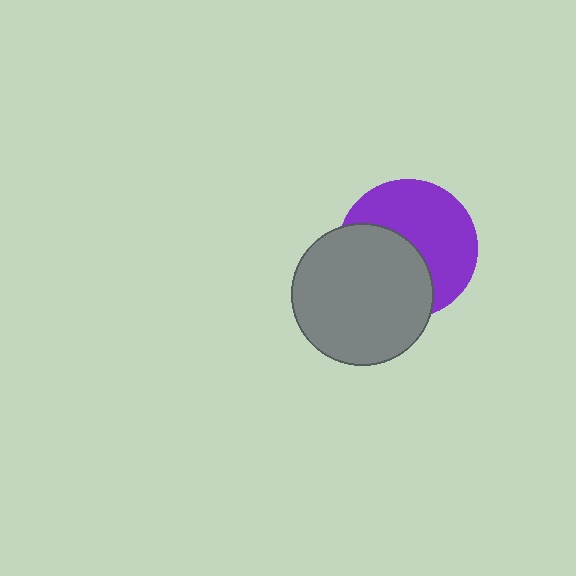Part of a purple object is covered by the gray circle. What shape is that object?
It is a circle.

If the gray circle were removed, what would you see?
You would see the complete purple circle.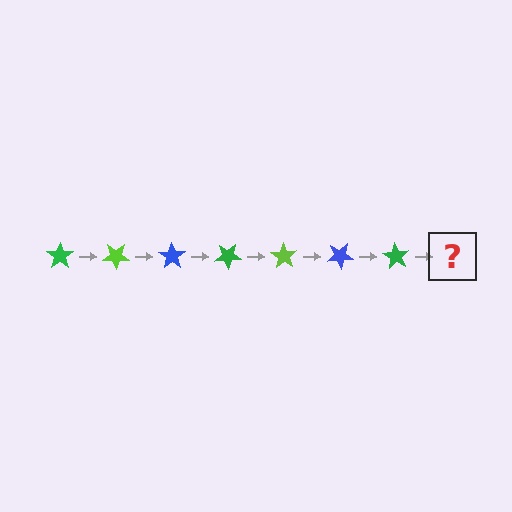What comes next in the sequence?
The next element should be a lime star, rotated 245 degrees from the start.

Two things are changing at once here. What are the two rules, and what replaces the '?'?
The two rules are that it rotates 35 degrees each step and the color cycles through green, lime, and blue. The '?' should be a lime star, rotated 245 degrees from the start.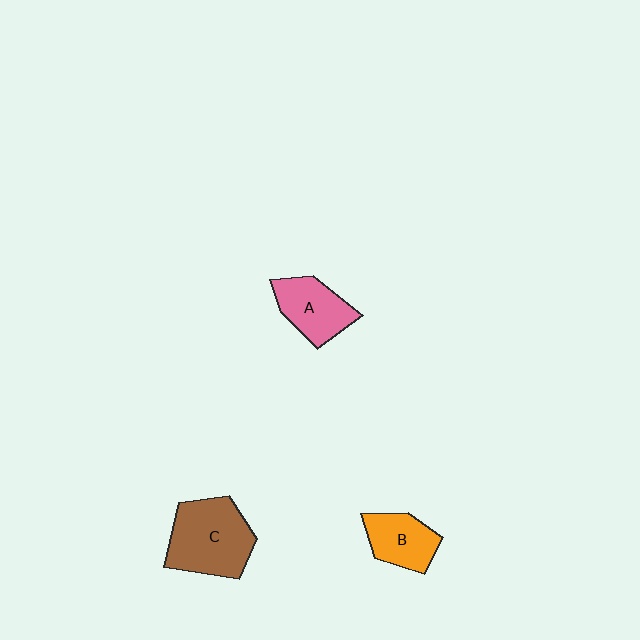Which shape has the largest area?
Shape C (brown).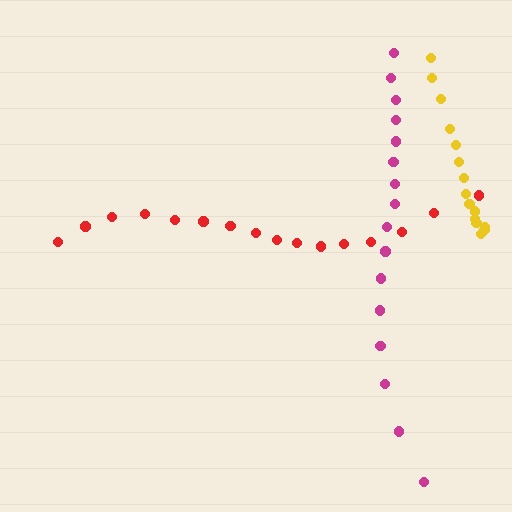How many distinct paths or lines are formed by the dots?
There are 3 distinct paths.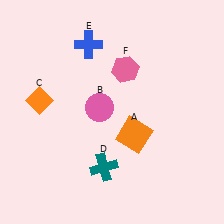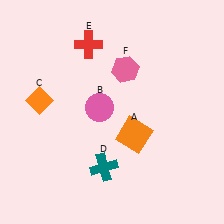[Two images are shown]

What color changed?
The cross (E) changed from blue in Image 1 to red in Image 2.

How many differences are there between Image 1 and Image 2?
There is 1 difference between the two images.